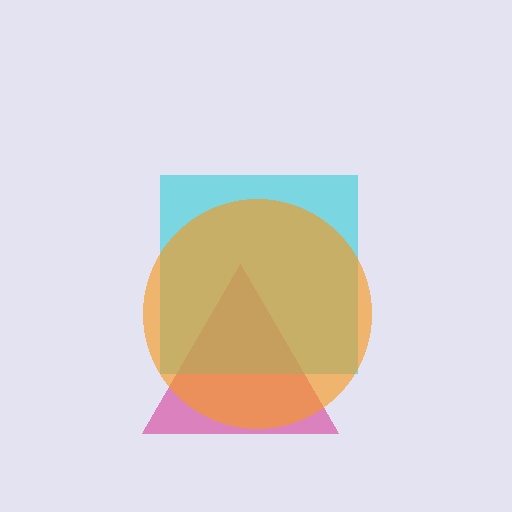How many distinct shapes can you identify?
There are 3 distinct shapes: a magenta triangle, a cyan square, an orange circle.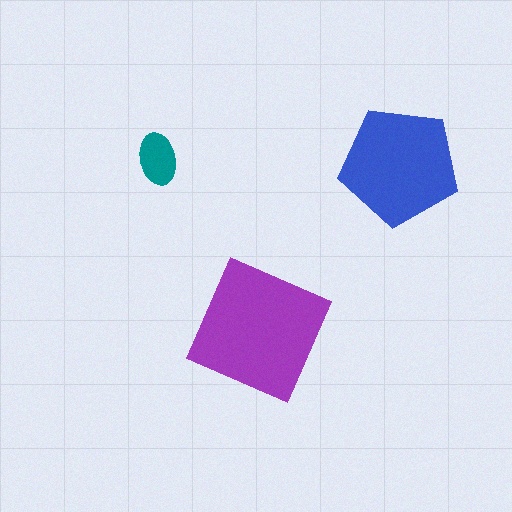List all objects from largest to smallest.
The purple square, the blue pentagon, the teal ellipse.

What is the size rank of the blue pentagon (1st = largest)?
2nd.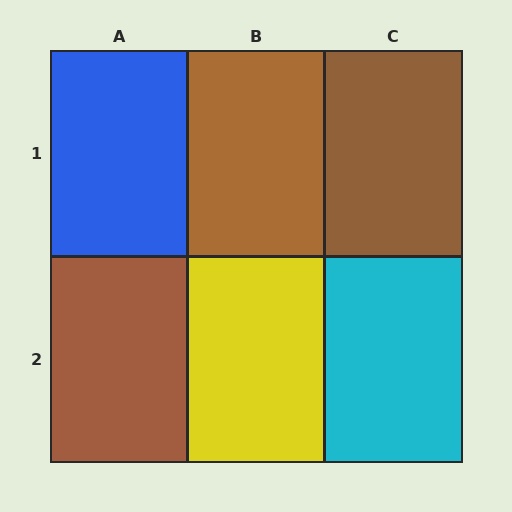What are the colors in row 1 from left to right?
Blue, brown, brown.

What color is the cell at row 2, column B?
Yellow.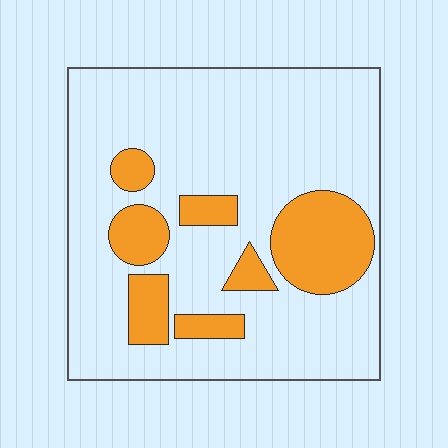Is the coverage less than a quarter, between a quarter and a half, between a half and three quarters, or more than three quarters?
Less than a quarter.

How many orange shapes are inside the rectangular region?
7.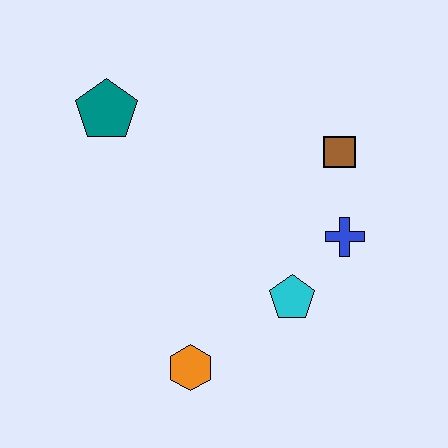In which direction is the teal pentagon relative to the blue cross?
The teal pentagon is to the left of the blue cross.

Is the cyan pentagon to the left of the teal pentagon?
No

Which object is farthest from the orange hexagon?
The teal pentagon is farthest from the orange hexagon.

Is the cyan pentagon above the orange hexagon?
Yes